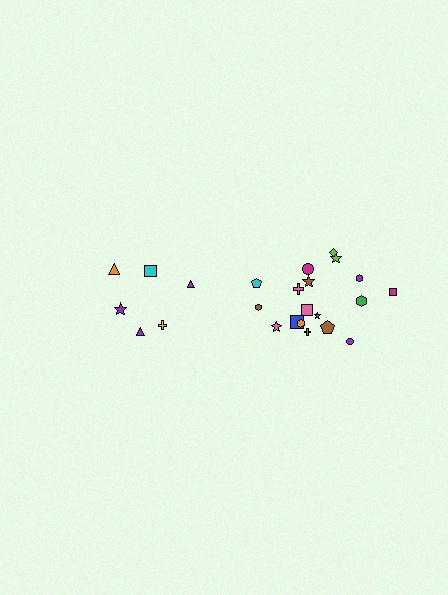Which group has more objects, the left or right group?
The right group.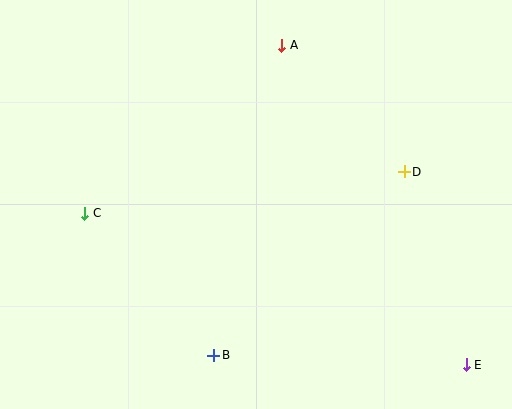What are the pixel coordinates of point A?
Point A is at (282, 45).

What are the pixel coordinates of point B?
Point B is at (214, 355).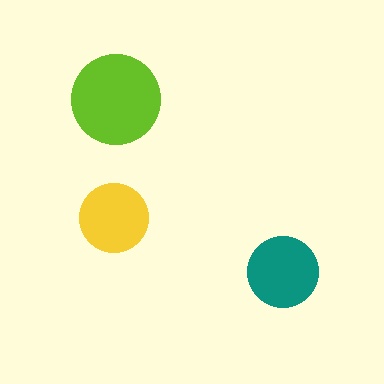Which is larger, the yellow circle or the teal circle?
The teal one.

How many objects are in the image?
There are 3 objects in the image.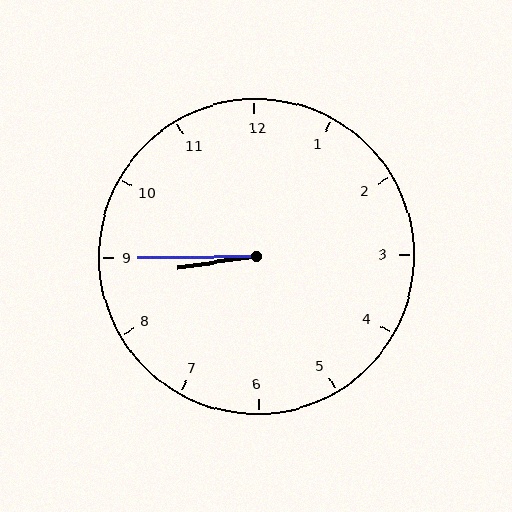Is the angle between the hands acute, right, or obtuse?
It is acute.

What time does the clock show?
8:45.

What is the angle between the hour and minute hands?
Approximately 8 degrees.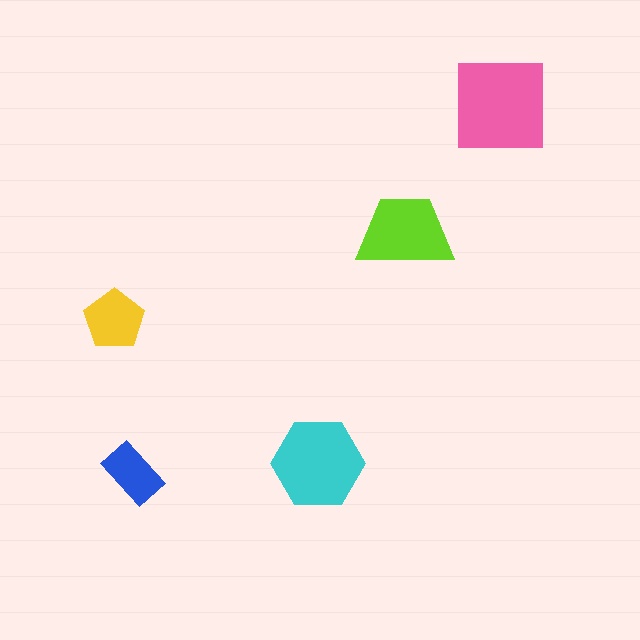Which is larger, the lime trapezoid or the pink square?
The pink square.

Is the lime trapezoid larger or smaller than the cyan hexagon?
Smaller.